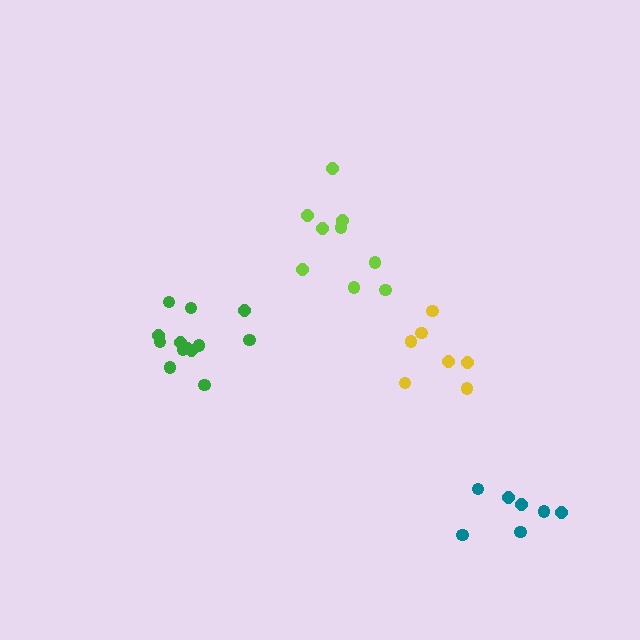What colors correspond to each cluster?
The clusters are colored: yellow, green, teal, lime.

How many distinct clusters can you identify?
There are 4 distinct clusters.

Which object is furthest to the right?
The teal cluster is rightmost.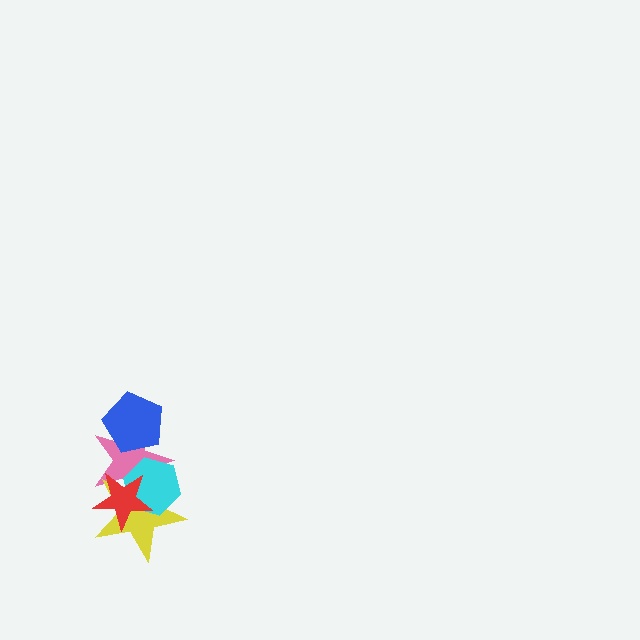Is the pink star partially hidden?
Yes, it is partially covered by another shape.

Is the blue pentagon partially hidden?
No, no other shape covers it.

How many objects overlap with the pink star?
4 objects overlap with the pink star.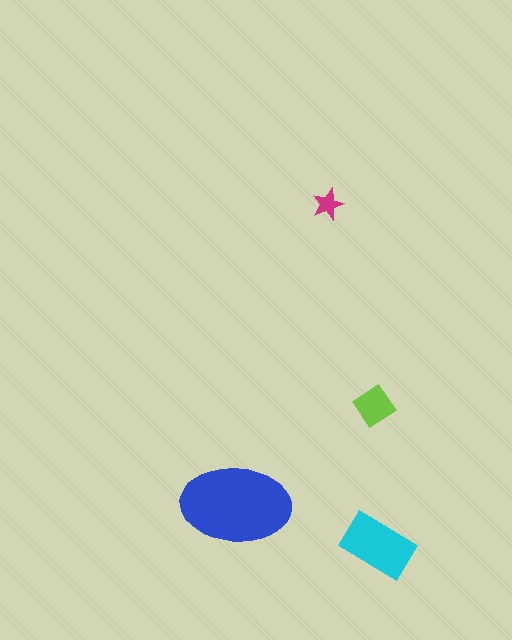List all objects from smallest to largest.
The magenta star, the lime diamond, the cyan rectangle, the blue ellipse.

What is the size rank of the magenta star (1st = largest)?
4th.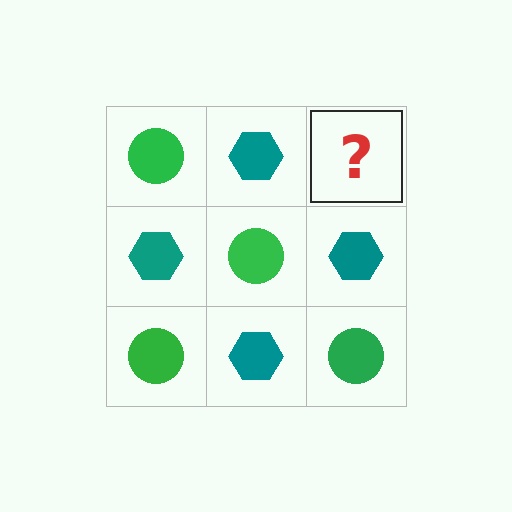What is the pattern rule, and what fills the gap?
The rule is that it alternates green circle and teal hexagon in a checkerboard pattern. The gap should be filled with a green circle.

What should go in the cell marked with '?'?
The missing cell should contain a green circle.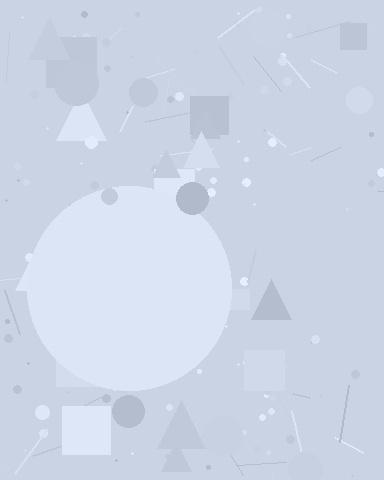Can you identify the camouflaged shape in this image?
The camouflaged shape is a circle.